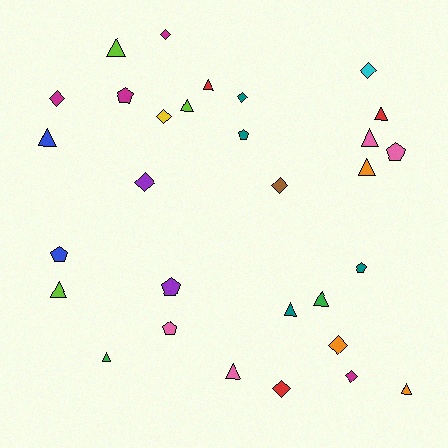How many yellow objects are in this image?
There is 1 yellow object.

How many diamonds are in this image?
There are 10 diamonds.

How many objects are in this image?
There are 30 objects.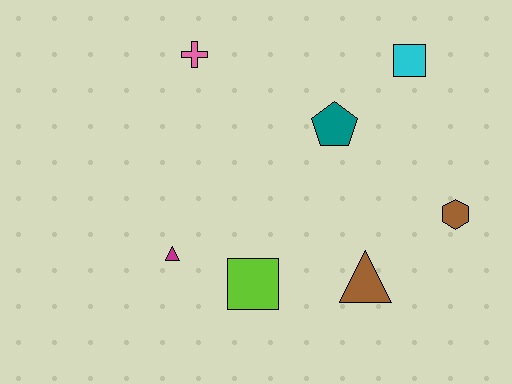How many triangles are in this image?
There are 2 triangles.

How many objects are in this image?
There are 7 objects.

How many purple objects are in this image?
There are no purple objects.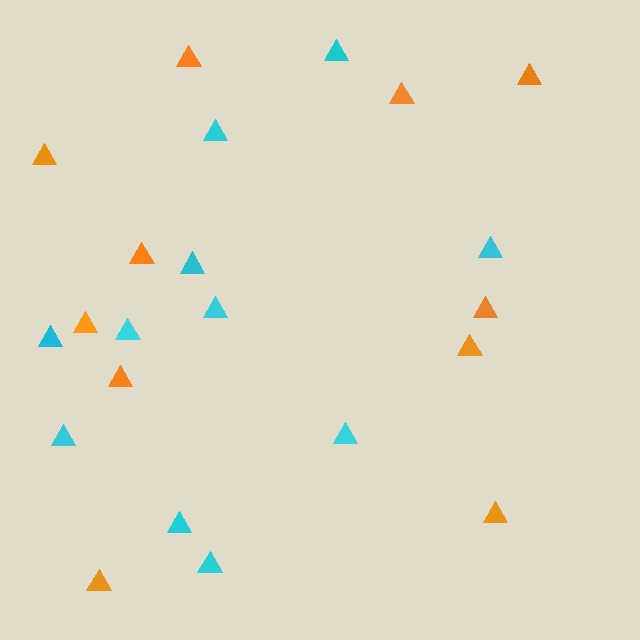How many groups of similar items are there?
There are 2 groups: one group of cyan triangles (11) and one group of orange triangles (11).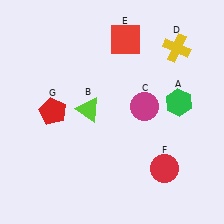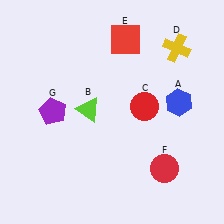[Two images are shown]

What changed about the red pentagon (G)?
In Image 1, G is red. In Image 2, it changed to purple.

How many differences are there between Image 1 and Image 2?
There are 3 differences between the two images.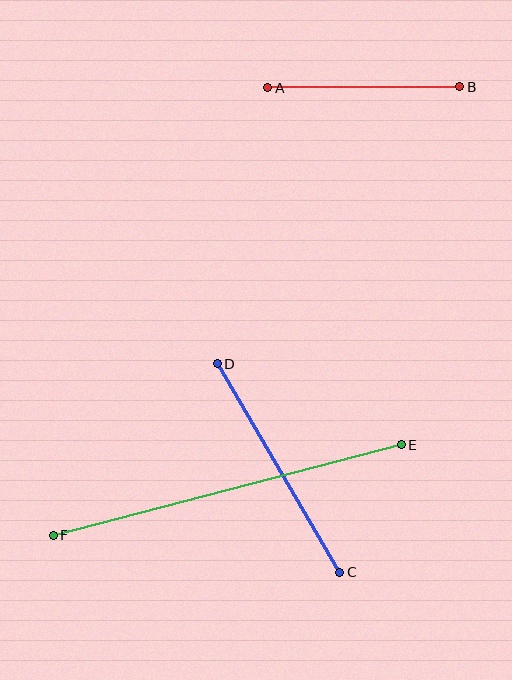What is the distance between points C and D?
The distance is approximately 242 pixels.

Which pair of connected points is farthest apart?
Points E and F are farthest apart.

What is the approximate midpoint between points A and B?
The midpoint is at approximately (364, 87) pixels.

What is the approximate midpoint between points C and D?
The midpoint is at approximately (278, 468) pixels.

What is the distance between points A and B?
The distance is approximately 192 pixels.